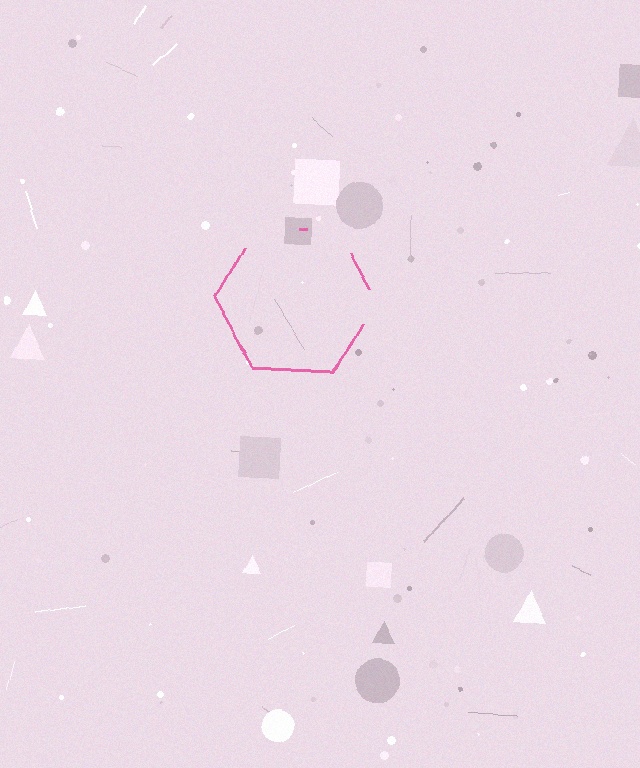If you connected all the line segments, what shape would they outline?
They would outline a hexagon.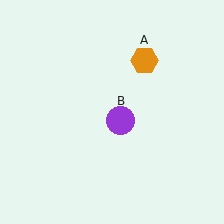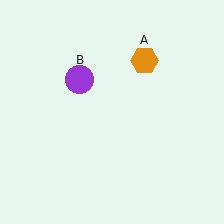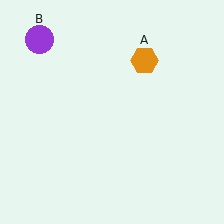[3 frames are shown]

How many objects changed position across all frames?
1 object changed position: purple circle (object B).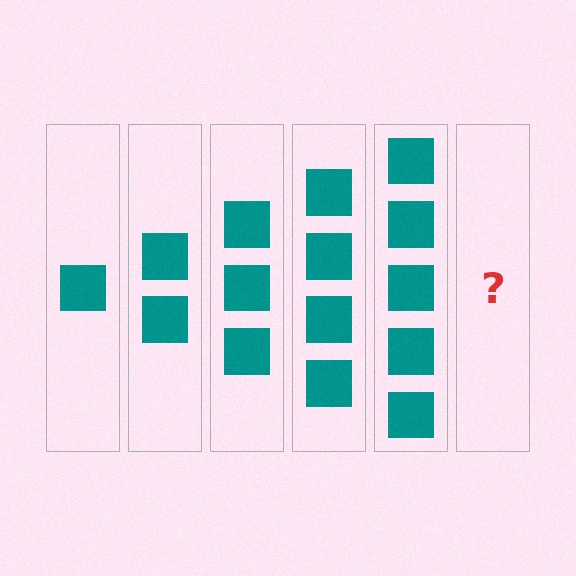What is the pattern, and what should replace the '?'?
The pattern is that each step adds one more square. The '?' should be 6 squares.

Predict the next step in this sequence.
The next step is 6 squares.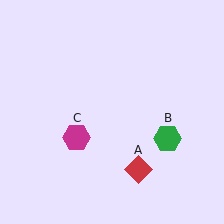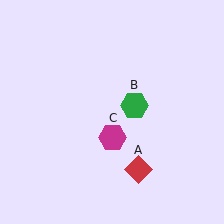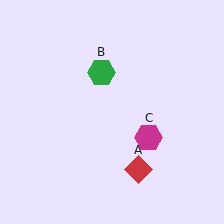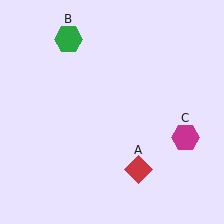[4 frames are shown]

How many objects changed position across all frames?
2 objects changed position: green hexagon (object B), magenta hexagon (object C).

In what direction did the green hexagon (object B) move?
The green hexagon (object B) moved up and to the left.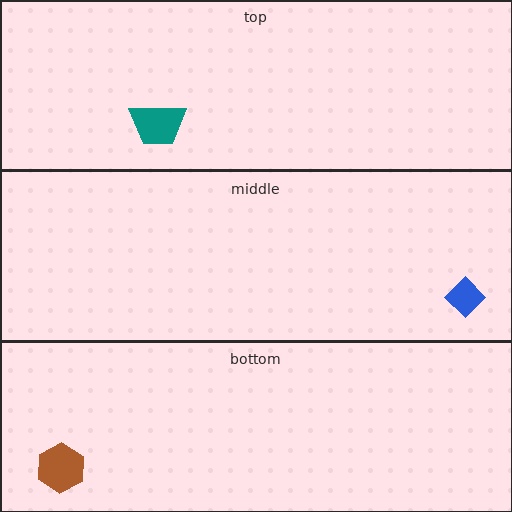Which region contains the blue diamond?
The middle region.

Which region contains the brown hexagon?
The bottom region.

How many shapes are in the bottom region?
1.